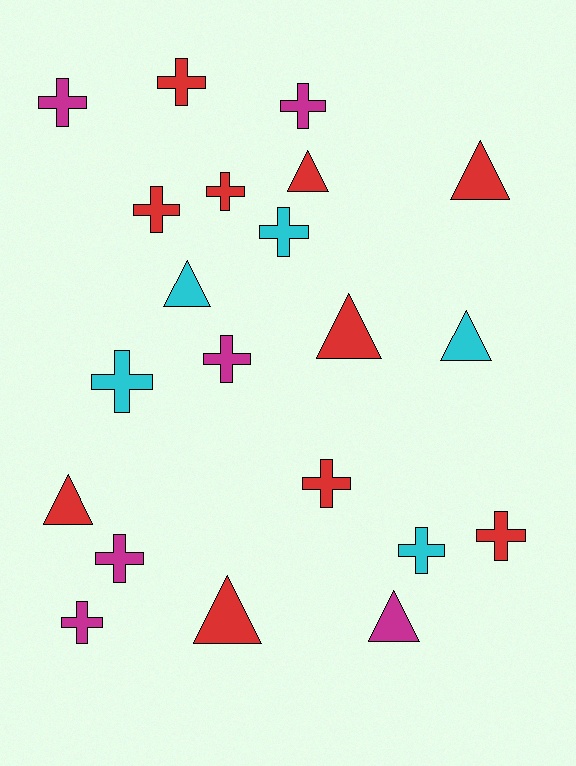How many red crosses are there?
There are 5 red crosses.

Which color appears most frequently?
Red, with 10 objects.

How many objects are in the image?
There are 21 objects.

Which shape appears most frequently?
Cross, with 13 objects.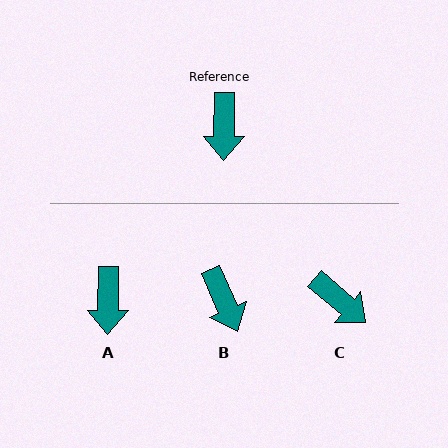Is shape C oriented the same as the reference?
No, it is off by about 50 degrees.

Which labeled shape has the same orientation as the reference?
A.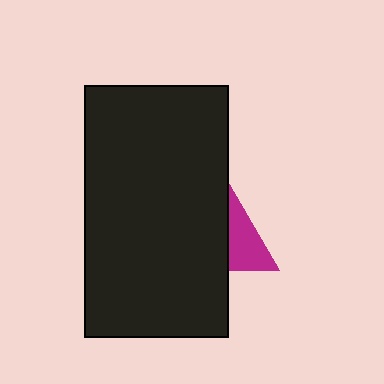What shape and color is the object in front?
The object in front is a black rectangle.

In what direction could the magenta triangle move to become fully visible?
The magenta triangle could move right. That would shift it out from behind the black rectangle entirely.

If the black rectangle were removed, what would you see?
You would see the complete magenta triangle.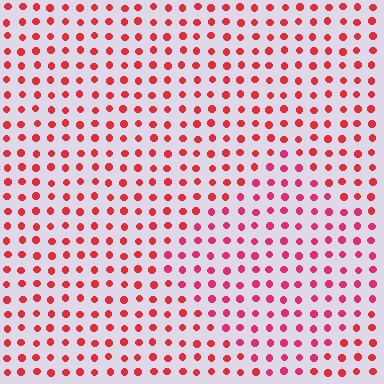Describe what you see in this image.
The image is filled with small red elements in a uniform arrangement. A diamond-shaped region is visible where the elements are tinted to a slightly different hue, forming a subtle color boundary.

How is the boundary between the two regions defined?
The boundary is defined purely by a slight shift in hue (about 21 degrees). Spacing, size, and orientation are identical on both sides.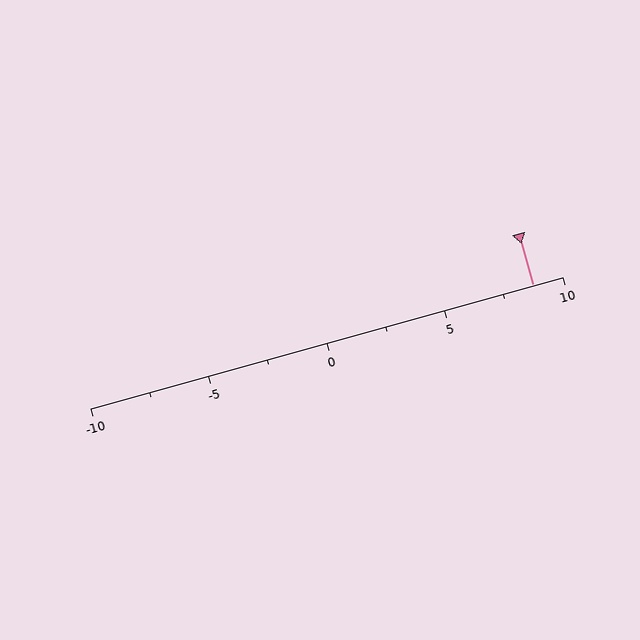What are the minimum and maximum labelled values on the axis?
The axis runs from -10 to 10.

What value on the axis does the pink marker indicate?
The marker indicates approximately 8.8.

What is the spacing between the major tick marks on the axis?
The major ticks are spaced 5 apart.